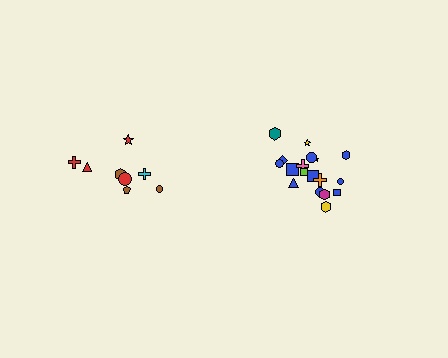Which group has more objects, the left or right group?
The right group.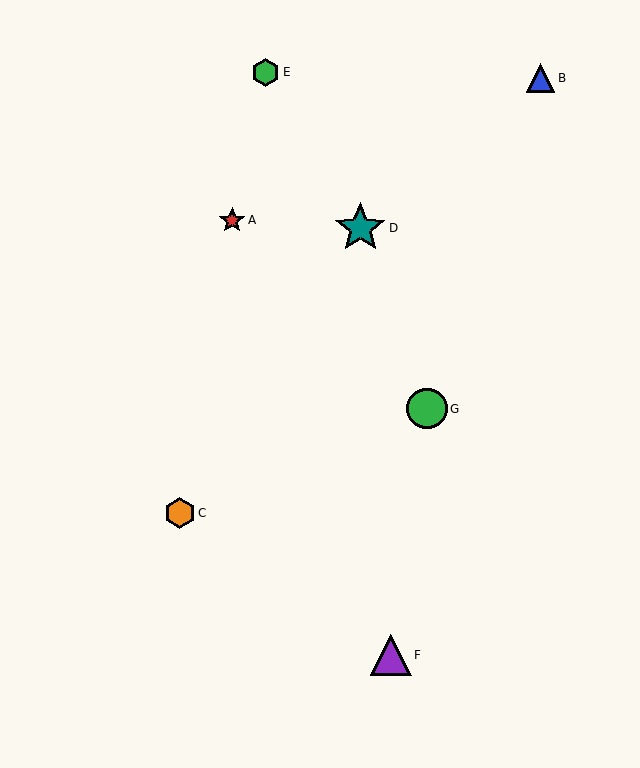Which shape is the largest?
The teal star (labeled D) is the largest.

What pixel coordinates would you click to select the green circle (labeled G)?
Click at (427, 409) to select the green circle G.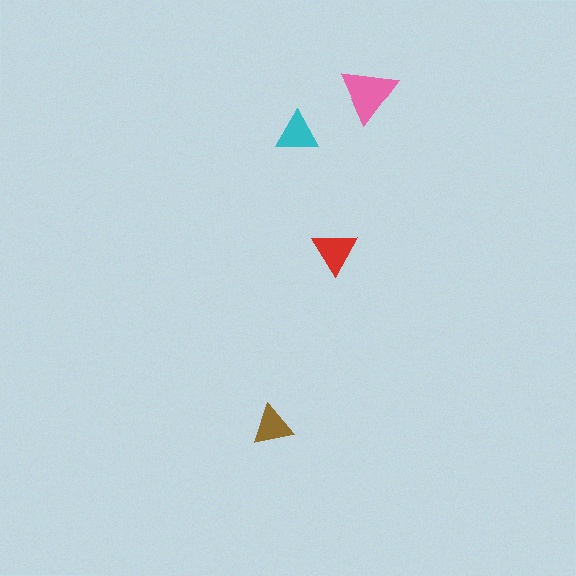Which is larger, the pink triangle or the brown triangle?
The pink one.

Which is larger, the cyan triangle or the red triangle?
The red one.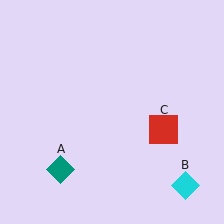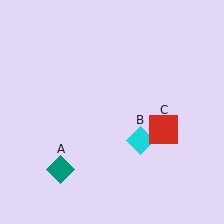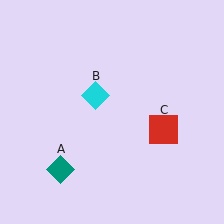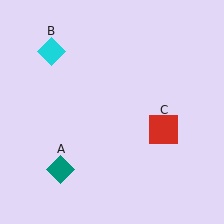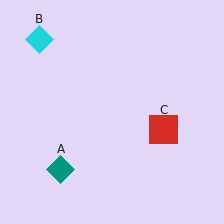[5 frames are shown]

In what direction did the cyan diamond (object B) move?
The cyan diamond (object B) moved up and to the left.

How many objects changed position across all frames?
1 object changed position: cyan diamond (object B).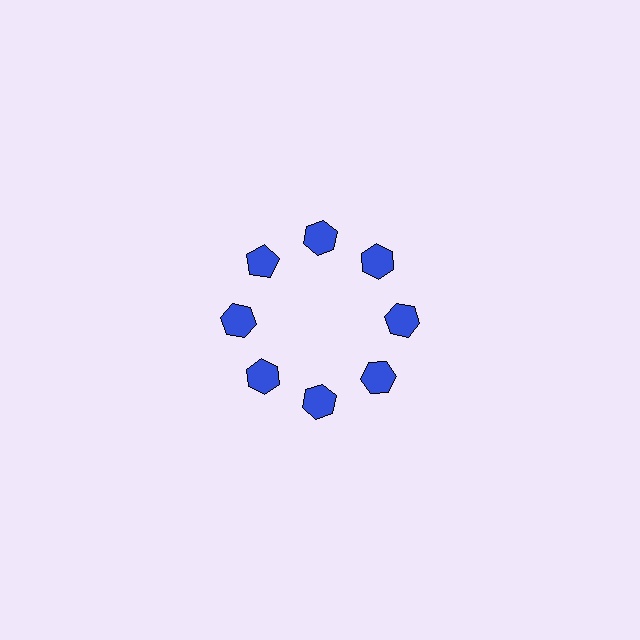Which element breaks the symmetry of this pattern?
The blue pentagon at roughly the 10 o'clock position breaks the symmetry. All other shapes are blue hexagons.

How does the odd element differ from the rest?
It has a different shape: pentagon instead of hexagon.